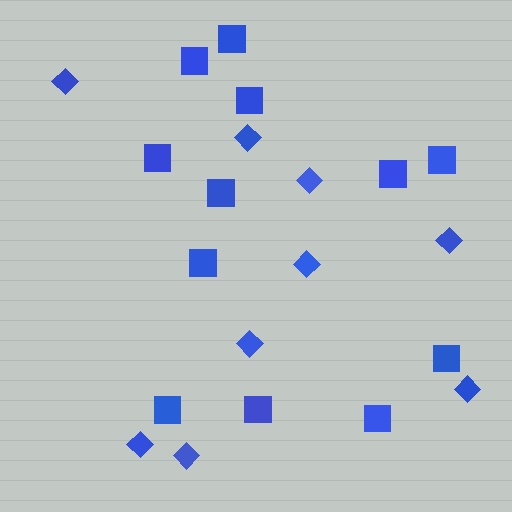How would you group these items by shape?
There are 2 groups: one group of diamonds (9) and one group of squares (12).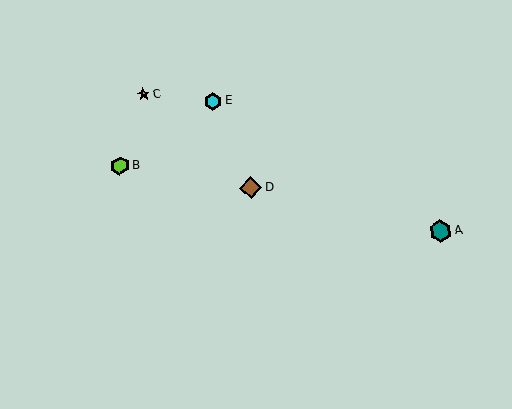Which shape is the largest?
The teal hexagon (labeled A) is the largest.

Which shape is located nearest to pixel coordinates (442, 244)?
The teal hexagon (labeled A) at (440, 231) is nearest to that location.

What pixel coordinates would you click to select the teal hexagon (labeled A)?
Click at (440, 231) to select the teal hexagon A.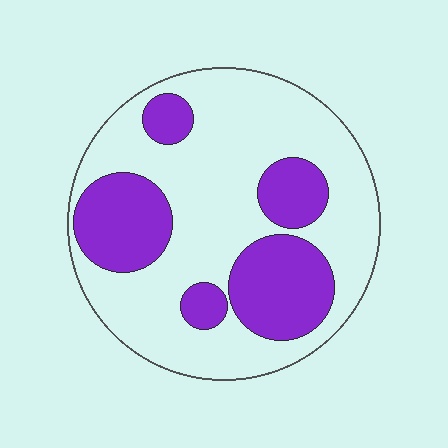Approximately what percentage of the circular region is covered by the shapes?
Approximately 30%.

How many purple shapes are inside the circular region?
5.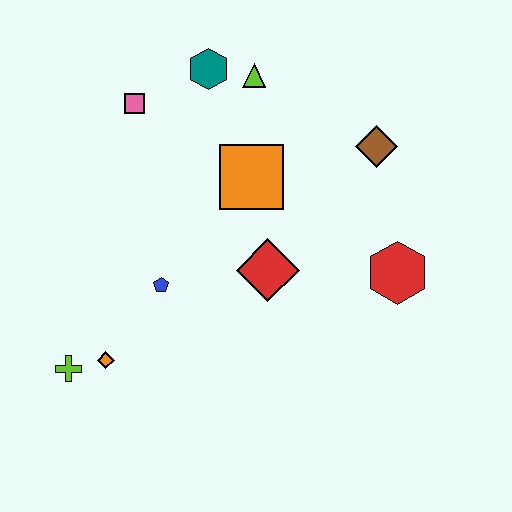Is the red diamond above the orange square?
No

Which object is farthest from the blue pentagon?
The brown diamond is farthest from the blue pentagon.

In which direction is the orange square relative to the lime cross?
The orange square is above the lime cross.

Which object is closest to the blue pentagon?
The orange diamond is closest to the blue pentagon.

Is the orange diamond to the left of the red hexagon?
Yes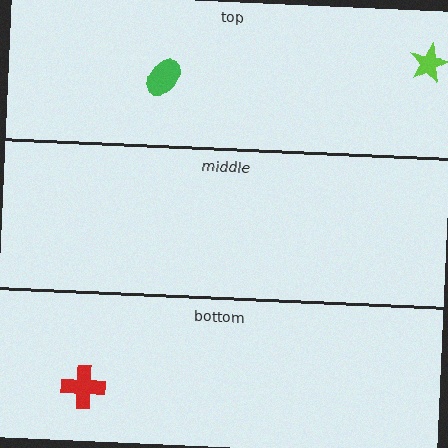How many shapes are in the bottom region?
1.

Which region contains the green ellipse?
The top region.